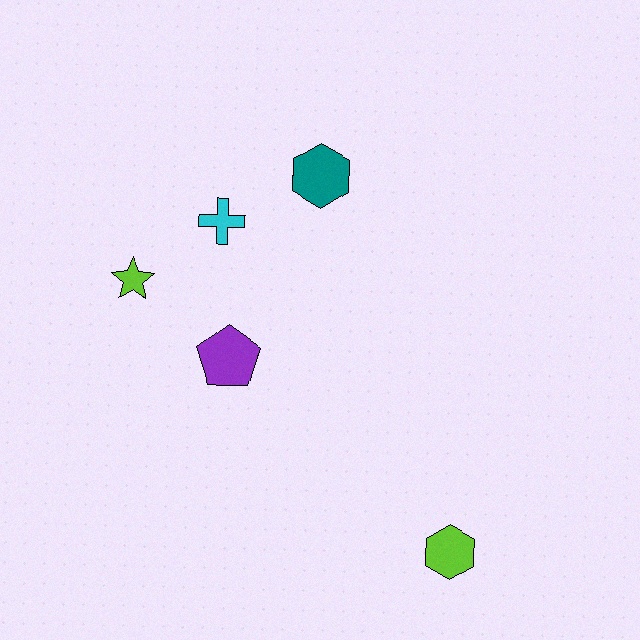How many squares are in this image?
There are no squares.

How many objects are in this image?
There are 5 objects.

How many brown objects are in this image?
There are no brown objects.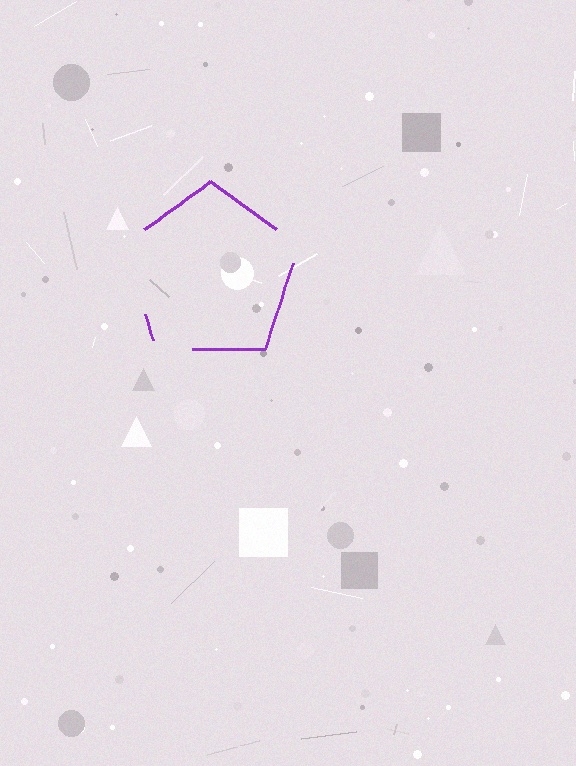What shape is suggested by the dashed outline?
The dashed outline suggests a pentagon.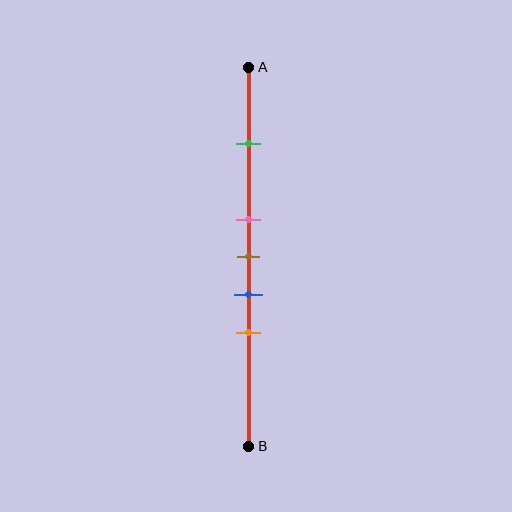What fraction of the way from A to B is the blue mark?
The blue mark is approximately 60% (0.6) of the way from A to B.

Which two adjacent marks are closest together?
The pink and brown marks are the closest adjacent pair.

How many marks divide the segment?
There are 5 marks dividing the segment.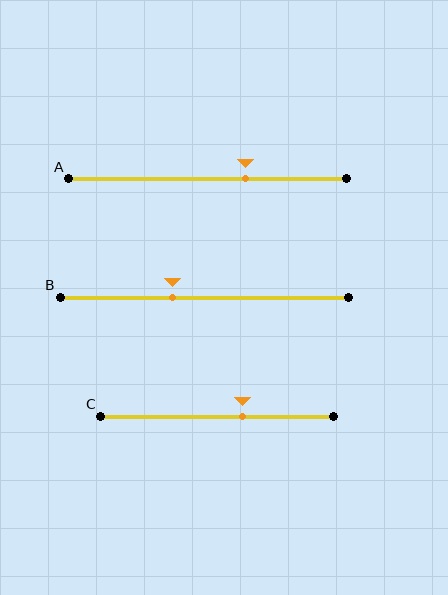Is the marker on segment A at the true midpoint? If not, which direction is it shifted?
No, the marker on segment A is shifted to the right by about 13% of the segment length.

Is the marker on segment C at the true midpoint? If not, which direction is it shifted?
No, the marker on segment C is shifted to the right by about 11% of the segment length.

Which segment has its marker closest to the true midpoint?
Segment C has its marker closest to the true midpoint.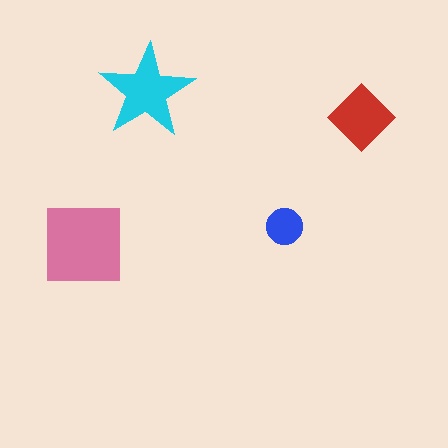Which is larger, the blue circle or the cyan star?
The cyan star.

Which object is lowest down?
The pink square is bottommost.